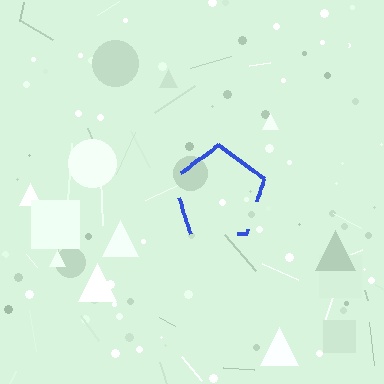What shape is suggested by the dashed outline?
The dashed outline suggests a pentagon.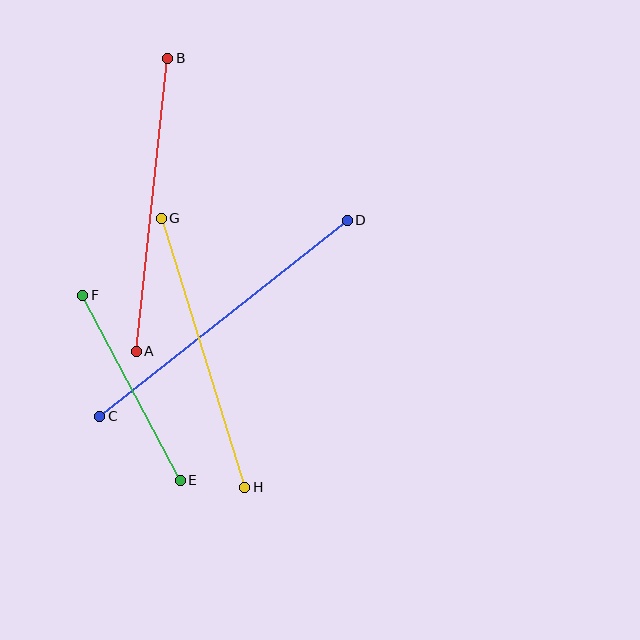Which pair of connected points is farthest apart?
Points C and D are farthest apart.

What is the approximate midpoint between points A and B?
The midpoint is at approximately (152, 205) pixels.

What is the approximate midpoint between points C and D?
The midpoint is at approximately (223, 318) pixels.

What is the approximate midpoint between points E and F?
The midpoint is at approximately (132, 388) pixels.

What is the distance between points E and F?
The distance is approximately 209 pixels.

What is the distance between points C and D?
The distance is approximately 316 pixels.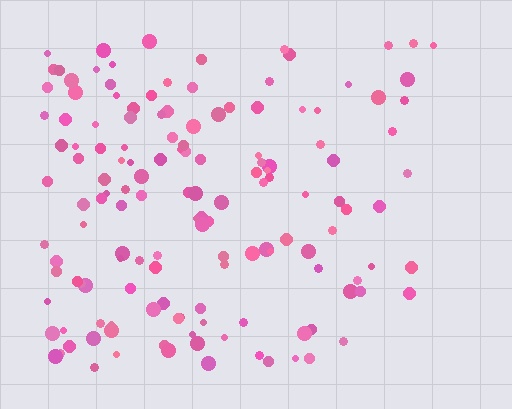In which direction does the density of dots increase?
From right to left, with the left side densest.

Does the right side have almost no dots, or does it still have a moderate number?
Still a moderate number, just noticeably fewer than the left.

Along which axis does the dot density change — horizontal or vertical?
Horizontal.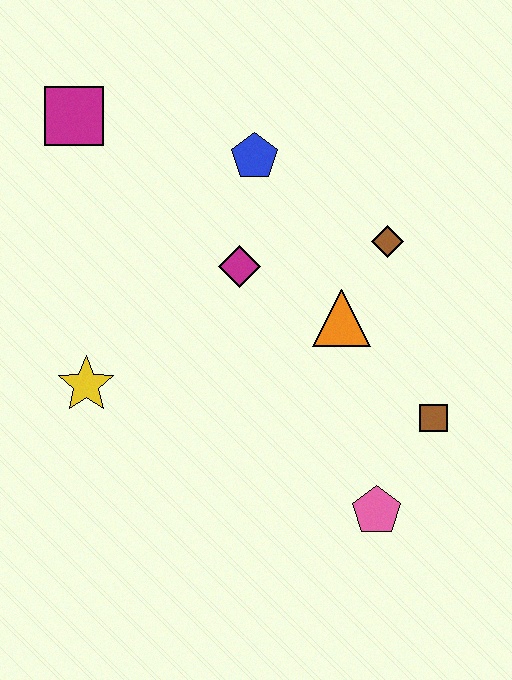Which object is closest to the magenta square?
The blue pentagon is closest to the magenta square.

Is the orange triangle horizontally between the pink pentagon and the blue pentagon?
Yes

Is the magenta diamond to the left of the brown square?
Yes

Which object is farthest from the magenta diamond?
The pink pentagon is farthest from the magenta diamond.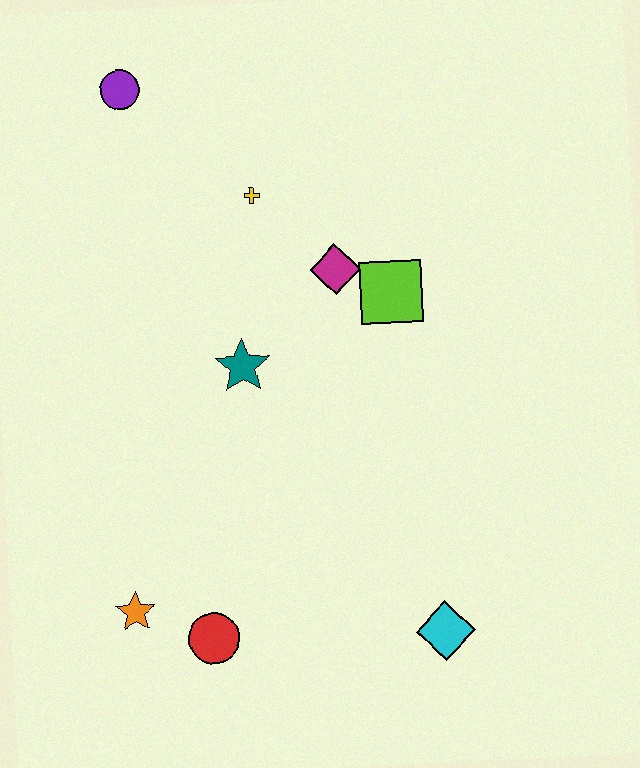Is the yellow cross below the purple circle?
Yes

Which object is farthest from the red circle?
The purple circle is farthest from the red circle.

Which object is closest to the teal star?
The magenta diamond is closest to the teal star.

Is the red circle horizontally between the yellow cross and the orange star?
Yes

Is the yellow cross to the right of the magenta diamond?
No